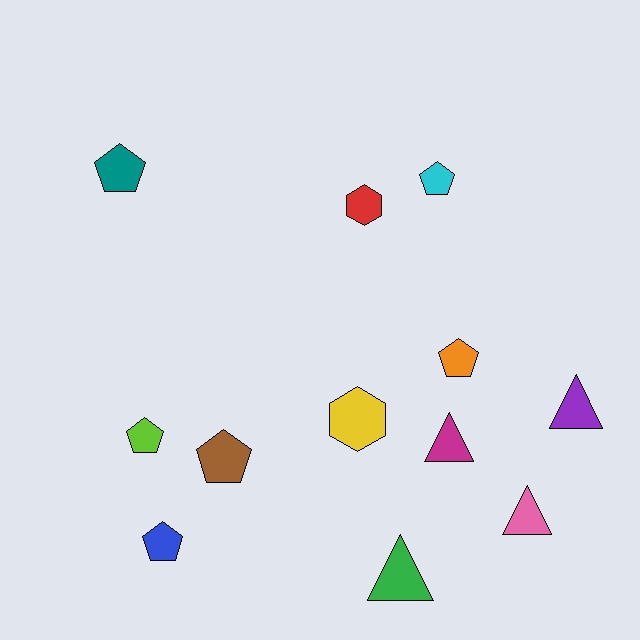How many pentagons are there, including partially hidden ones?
There are 6 pentagons.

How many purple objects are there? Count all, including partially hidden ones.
There is 1 purple object.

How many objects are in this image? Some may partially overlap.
There are 12 objects.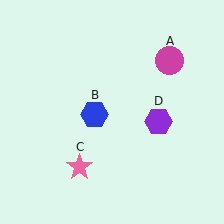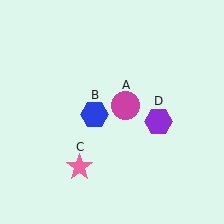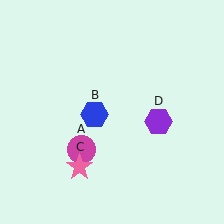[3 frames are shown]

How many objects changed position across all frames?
1 object changed position: magenta circle (object A).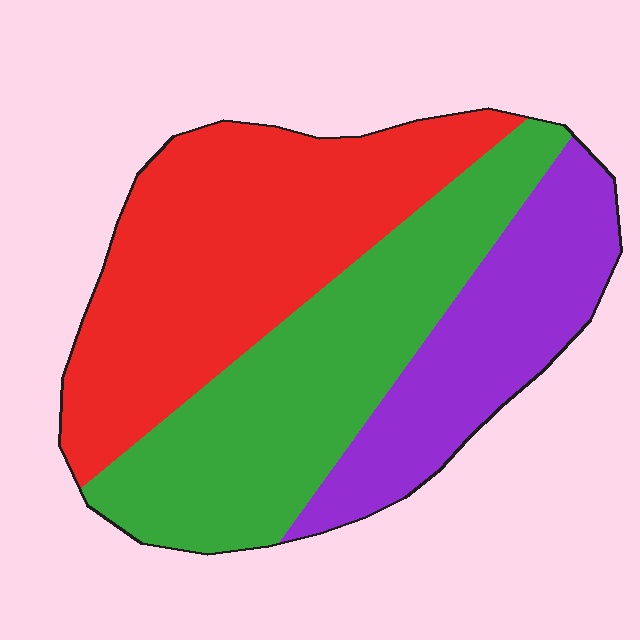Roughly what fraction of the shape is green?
Green covers 36% of the shape.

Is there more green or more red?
Red.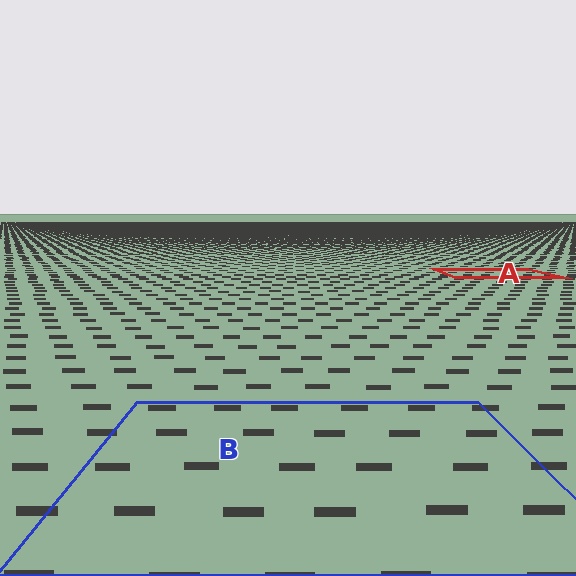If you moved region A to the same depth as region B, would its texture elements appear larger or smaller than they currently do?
They would appear larger. At a closer depth, the same texture elements are projected at a bigger on-screen size.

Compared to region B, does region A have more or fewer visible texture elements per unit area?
Region A has more texture elements per unit area — they are packed more densely because it is farther away.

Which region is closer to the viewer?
Region B is closer. The texture elements there are larger and more spread out.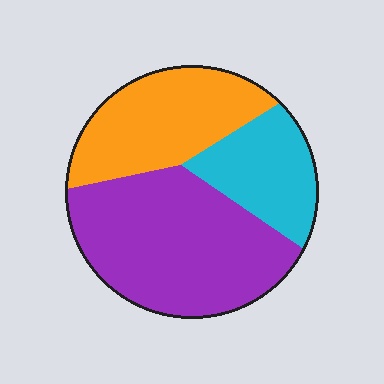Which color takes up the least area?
Cyan, at roughly 20%.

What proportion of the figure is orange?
Orange covers around 30% of the figure.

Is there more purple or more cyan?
Purple.